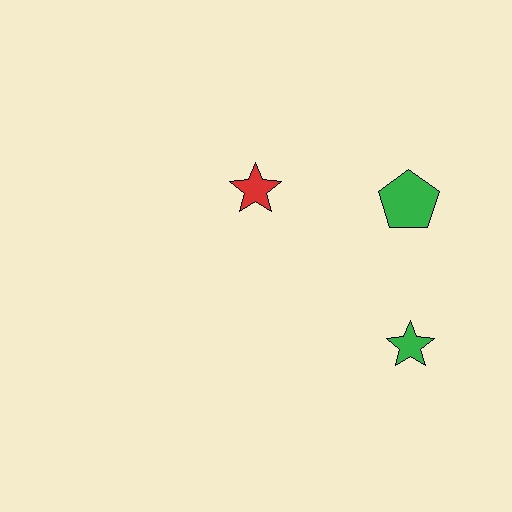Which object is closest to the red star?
The green pentagon is closest to the red star.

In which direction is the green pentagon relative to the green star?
The green pentagon is above the green star.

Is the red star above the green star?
Yes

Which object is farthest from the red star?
The green star is farthest from the red star.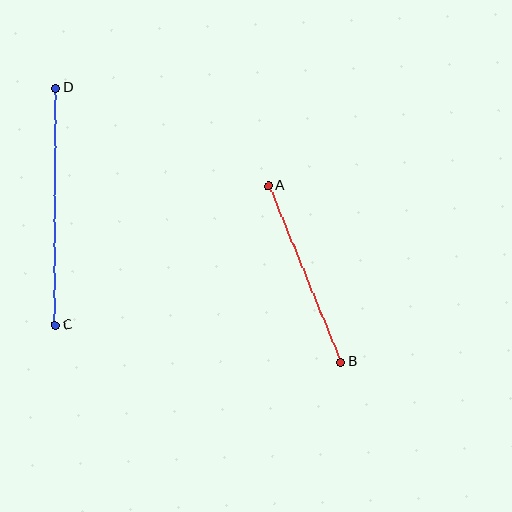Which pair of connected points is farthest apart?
Points C and D are farthest apart.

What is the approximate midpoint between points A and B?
The midpoint is at approximately (305, 274) pixels.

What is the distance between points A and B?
The distance is approximately 191 pixels.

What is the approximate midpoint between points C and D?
The midpoint is at approximately (56, 207) pixels.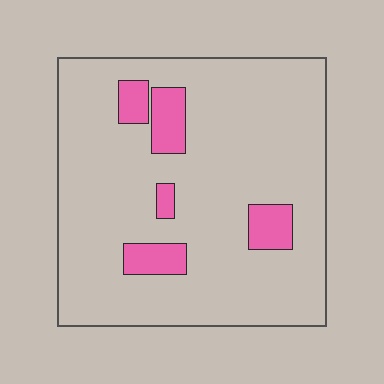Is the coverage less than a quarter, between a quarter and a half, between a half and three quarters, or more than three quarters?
Less than a quarter.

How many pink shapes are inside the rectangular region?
5.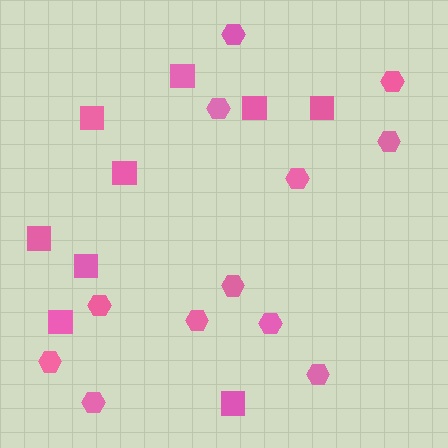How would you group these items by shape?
There are 2 groups: one group of squares (9) and one group of hexagons (12).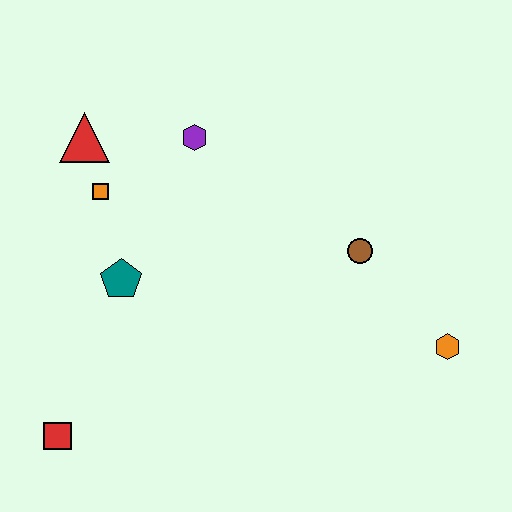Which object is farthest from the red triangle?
The orange hexagon is farthest from the red triangle.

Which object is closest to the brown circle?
The orange hexagon is closest to the brown circle.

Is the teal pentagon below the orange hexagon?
No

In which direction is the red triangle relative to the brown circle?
The red triangle is to the left of the brown circle.